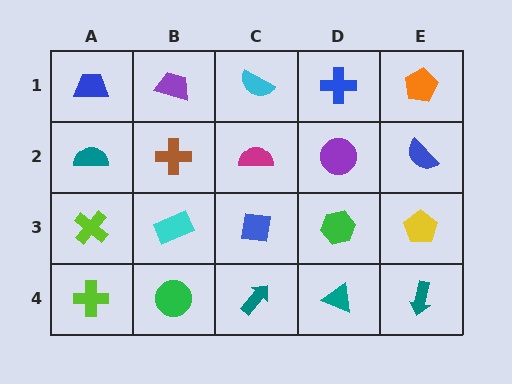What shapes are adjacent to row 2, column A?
A blue trapezoid (row 1, column A), a lime cross (row 3, column A), a brown cross (row 2, column B).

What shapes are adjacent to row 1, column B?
A brown cross (row 2, column B), a blue trapezoid (row 1, column A), a cyan semicircle (row 1, column C).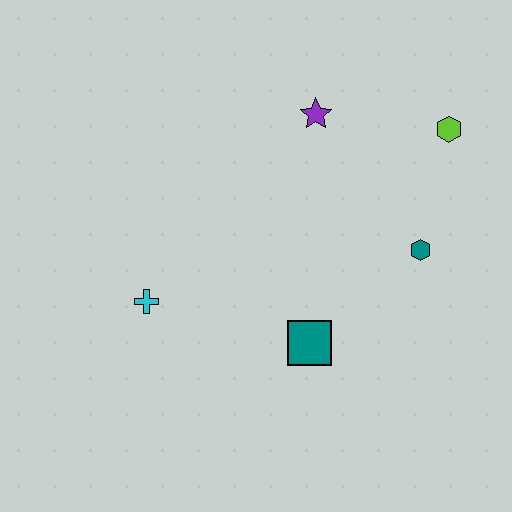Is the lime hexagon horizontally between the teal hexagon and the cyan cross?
No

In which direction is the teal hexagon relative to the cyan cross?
The teal hexagon is to the right of the cyan cross.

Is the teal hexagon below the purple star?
Yes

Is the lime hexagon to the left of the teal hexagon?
No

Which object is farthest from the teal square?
The lime hexagon is farthest from the teal square.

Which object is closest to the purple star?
The lime hexagon is closest to the purple star.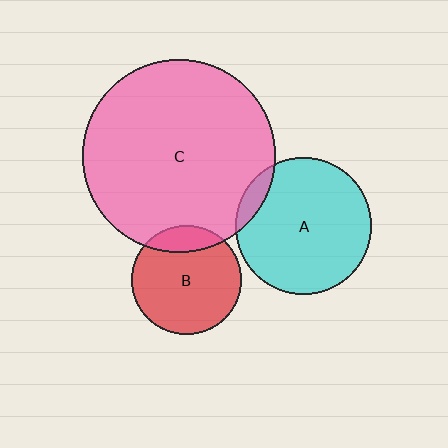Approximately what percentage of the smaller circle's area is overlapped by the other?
Approximately 15%.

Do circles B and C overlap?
Yes.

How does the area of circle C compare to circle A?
Approximately 2.0 times.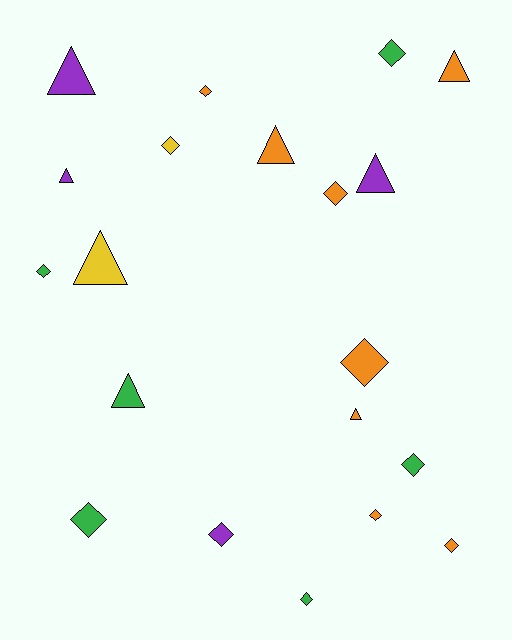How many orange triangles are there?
There are 3 orange triangles.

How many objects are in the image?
There are 20 objects.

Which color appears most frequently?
Orange, with 8 objects.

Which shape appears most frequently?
Diamond, with 12 objects.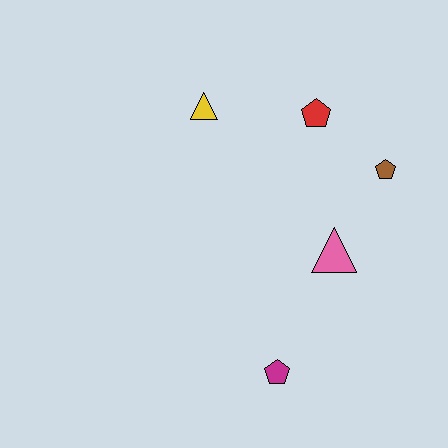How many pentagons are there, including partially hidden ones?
There are 3 pentagons.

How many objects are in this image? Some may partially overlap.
There are 5 objects.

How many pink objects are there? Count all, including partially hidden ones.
There is 1 pink object.